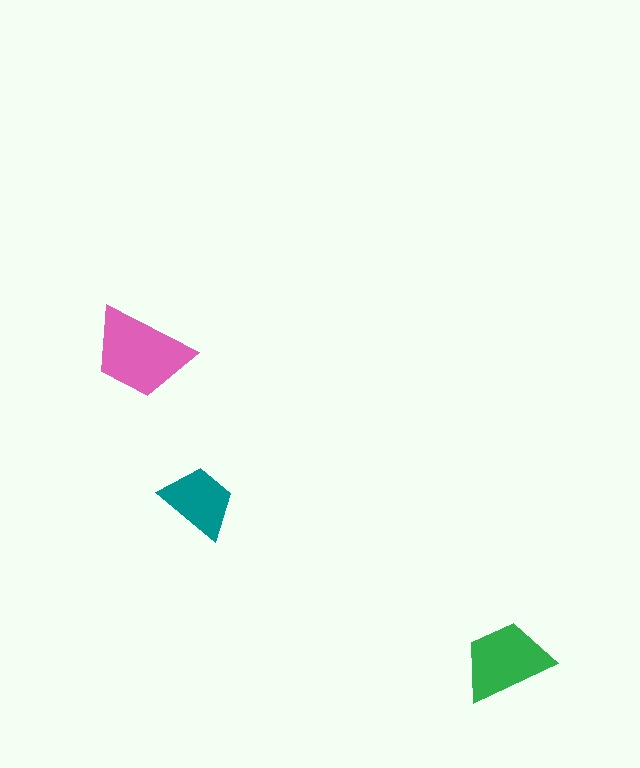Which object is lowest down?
The green trapezoid is bottommost.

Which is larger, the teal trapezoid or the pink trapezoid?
The pink one.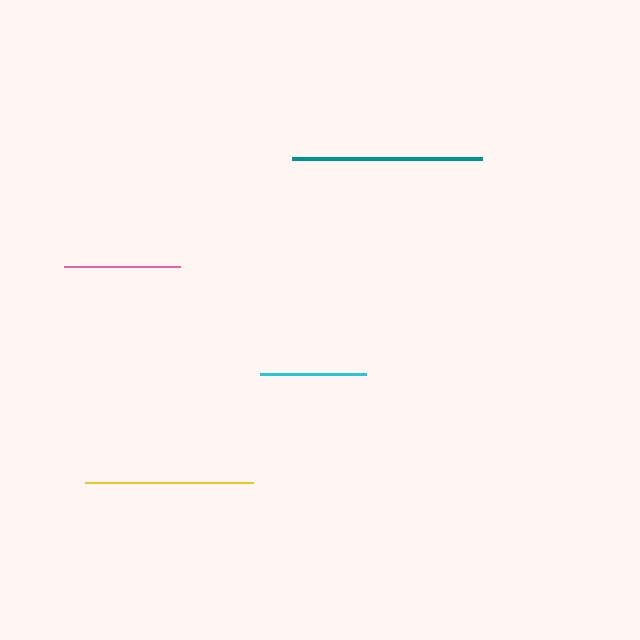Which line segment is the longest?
The teal line is the longest at approximately 190 pixels.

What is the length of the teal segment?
The teal segment is approximately 190 pixels long.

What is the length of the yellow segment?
The yellow segment is approximately 168 pixels long.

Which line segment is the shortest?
The cyan line is the shortest at approximately 106 pixels.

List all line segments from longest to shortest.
From longest to shortest: teal, yellow, pink, cyan.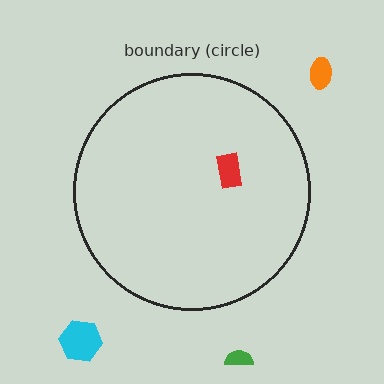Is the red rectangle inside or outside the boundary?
Inside.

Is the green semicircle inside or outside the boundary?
Outside.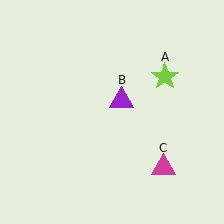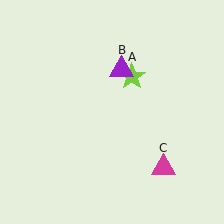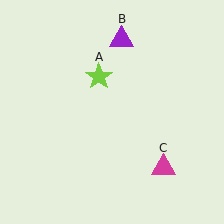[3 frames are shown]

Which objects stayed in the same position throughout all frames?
Magenta triangle (object C) remained stationary.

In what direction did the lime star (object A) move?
The lime star (object A) moved left.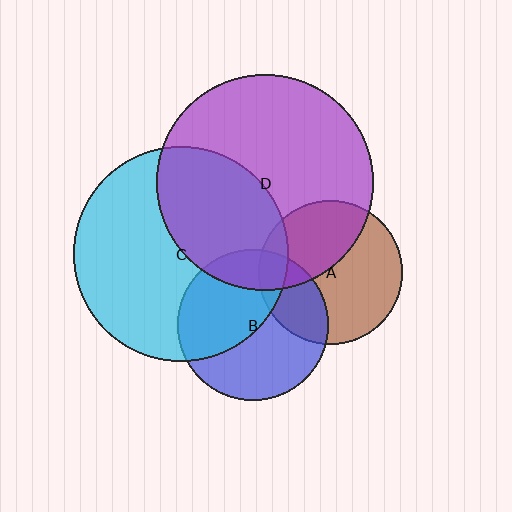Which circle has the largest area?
Circle D (purple).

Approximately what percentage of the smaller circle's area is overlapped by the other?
Approximately 20%.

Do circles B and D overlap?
Yes.